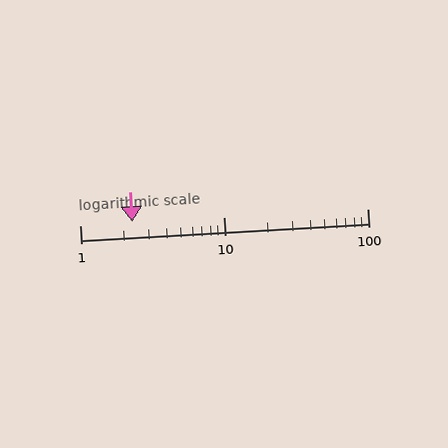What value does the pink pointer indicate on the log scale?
The pointer indicates approximately 2.3.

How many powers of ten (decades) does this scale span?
The scale spans 2 decades, from 1 to 100.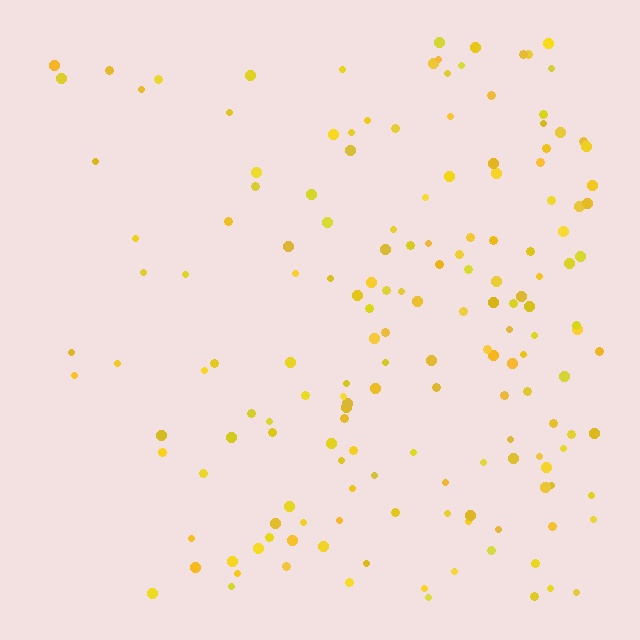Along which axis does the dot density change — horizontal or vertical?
Horizontal.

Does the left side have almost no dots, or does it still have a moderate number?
Still a moderate number, just noticeably fewer than the right.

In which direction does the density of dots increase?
From left to right, with the right side densest.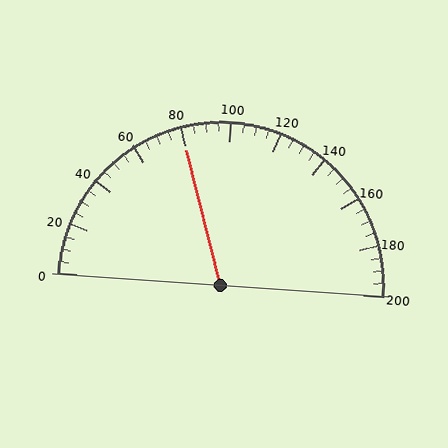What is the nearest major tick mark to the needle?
The nearest major tick mark is 80.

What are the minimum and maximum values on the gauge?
The gauge ranges from 0 to 200.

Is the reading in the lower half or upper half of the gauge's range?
The reading is in the lower half of the range (0 to 200).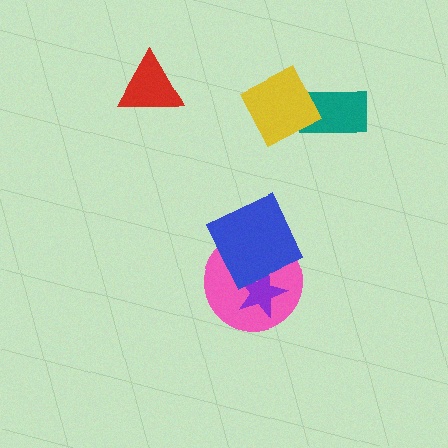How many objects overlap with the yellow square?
1 object overlaps with the yellow square.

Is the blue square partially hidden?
No, no other shape covers it.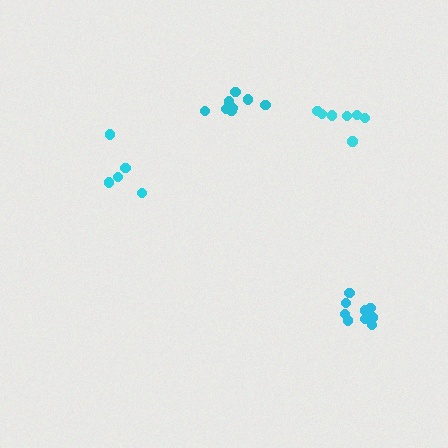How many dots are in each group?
Group 1: 7 dots, Group 2: 5 dots, Group 3: 9 dots, Group 4: 10 dots (31 total).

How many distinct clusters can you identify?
There are 4 distinct clusters.